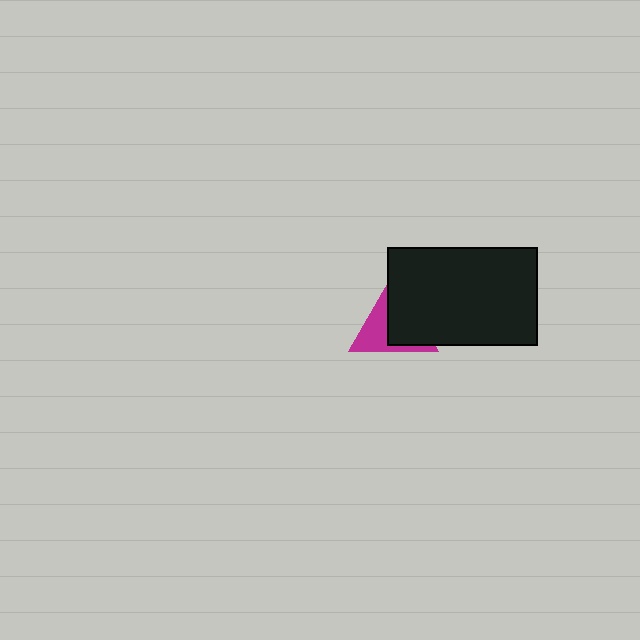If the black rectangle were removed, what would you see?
You would see the complete magenta triangle.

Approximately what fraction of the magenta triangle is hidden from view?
Roughly 54% of the magenta triangle is hidden behind the black rectangle.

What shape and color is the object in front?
The object in front is a black rectangle.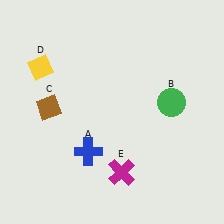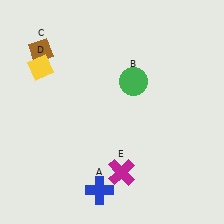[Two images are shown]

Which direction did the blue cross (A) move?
The blue cross (A) moved down.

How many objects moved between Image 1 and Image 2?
3 objects moved between the two images.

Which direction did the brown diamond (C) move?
The brown diamond (C) moved up.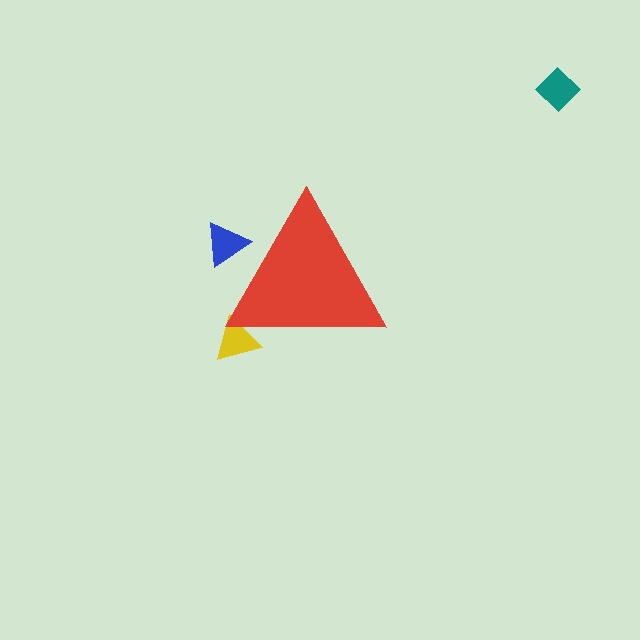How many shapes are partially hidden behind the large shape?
2 shapes are partially hidden.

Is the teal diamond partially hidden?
No, the teal diamond is fully visible.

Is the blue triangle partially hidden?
Yes, the blue triangle is partially hidden behind the red triangle.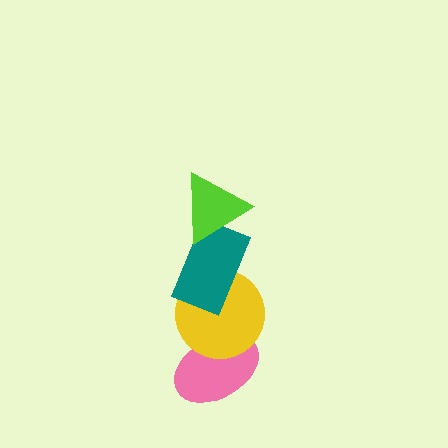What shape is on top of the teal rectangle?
The lime triangle is on top of the teal rectangle.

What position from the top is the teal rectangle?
The teal rectangle is 2nd from the top.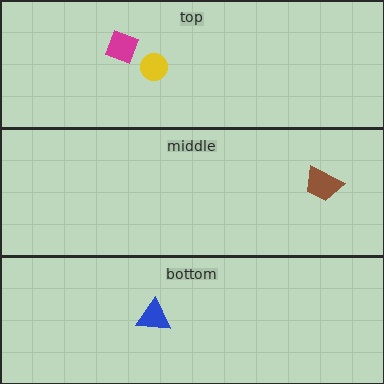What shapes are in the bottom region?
The blue triangle.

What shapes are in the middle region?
The brown trapezoid.